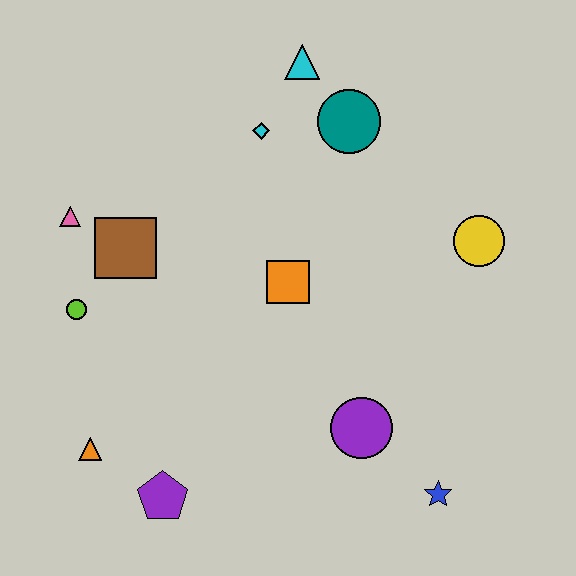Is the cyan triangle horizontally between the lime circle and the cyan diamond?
No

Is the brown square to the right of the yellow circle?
No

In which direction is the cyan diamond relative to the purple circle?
The cyan diamond is above the purple circle.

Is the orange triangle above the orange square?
No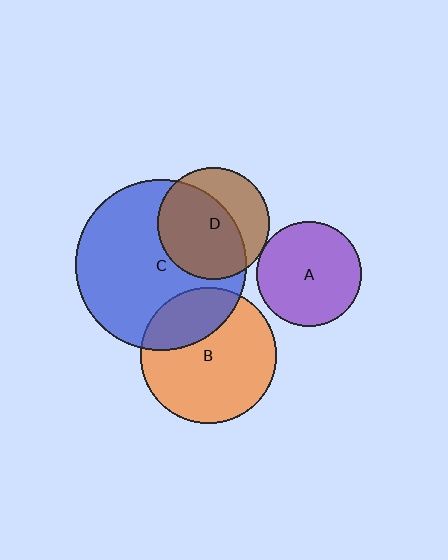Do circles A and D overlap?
Yes.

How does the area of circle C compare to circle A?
Approximately 2.7 times.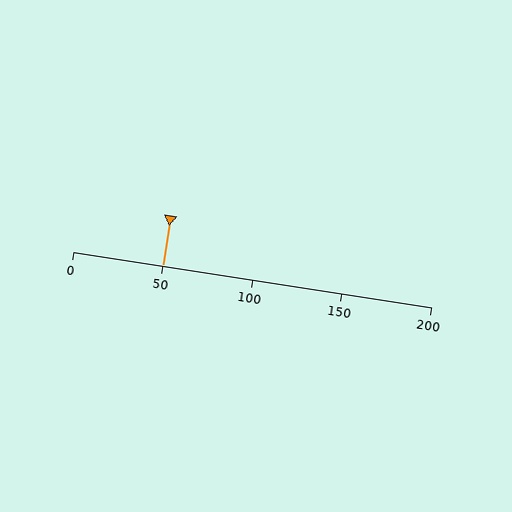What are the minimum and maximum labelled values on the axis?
The axis runs from 0 to 200.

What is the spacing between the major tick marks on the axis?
The major ticks are spaced 50 apart.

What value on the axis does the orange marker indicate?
The marker indicates approximately 50.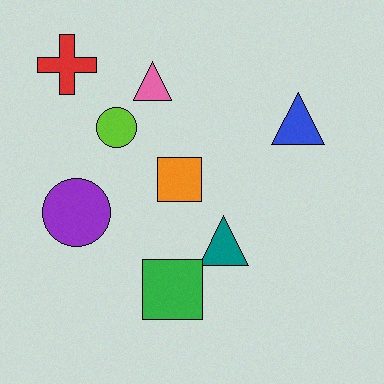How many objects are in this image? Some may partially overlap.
There are 8 objects.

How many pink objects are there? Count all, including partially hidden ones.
There is 1 pink object.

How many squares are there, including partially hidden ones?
There are 2 squares.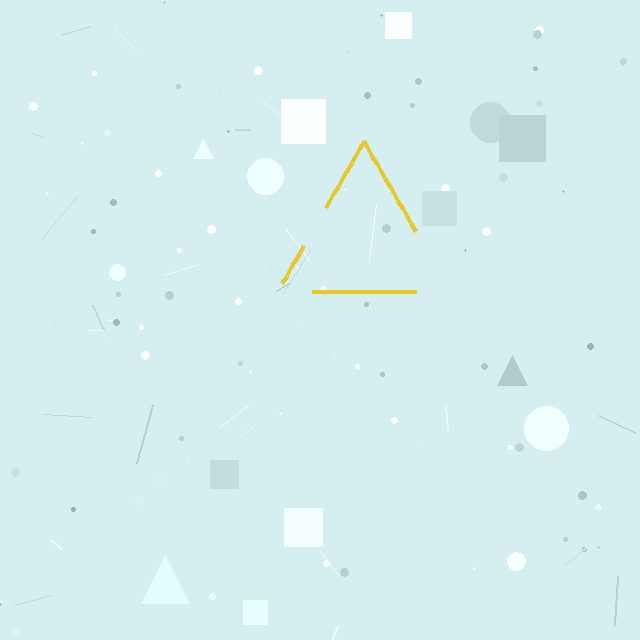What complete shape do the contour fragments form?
The contour fragments form a triangle.